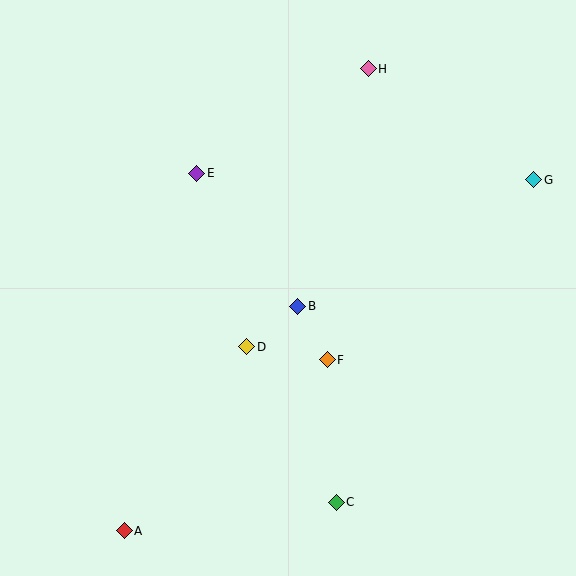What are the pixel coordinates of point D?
Point D is at (247, 347).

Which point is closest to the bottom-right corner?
Point C is closest to the bottom-right corner.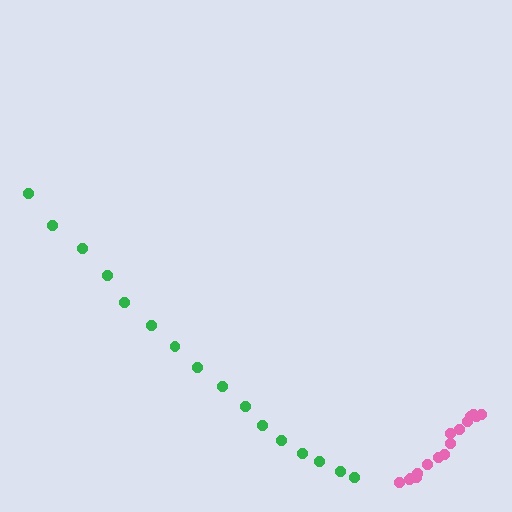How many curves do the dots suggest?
There are 2 distinct paths.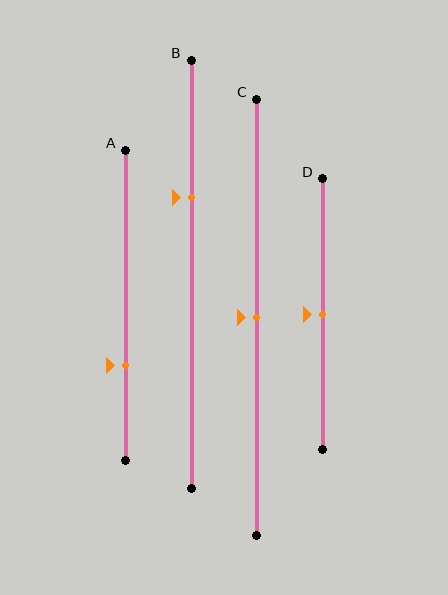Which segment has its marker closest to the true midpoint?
Segment C has its marker closest to the true midpoint.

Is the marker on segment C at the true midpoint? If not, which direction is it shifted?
Yes, the marker on segment C is at the true midpoint.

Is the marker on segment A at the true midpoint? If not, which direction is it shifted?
No, the marker on segment A is shifted downward by about 19% of the segment length.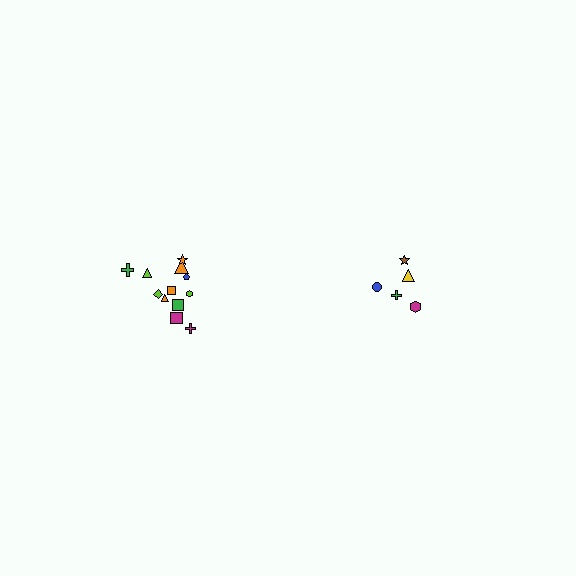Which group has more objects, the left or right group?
The left group.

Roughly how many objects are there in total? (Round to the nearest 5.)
Roughly 15 objects in total.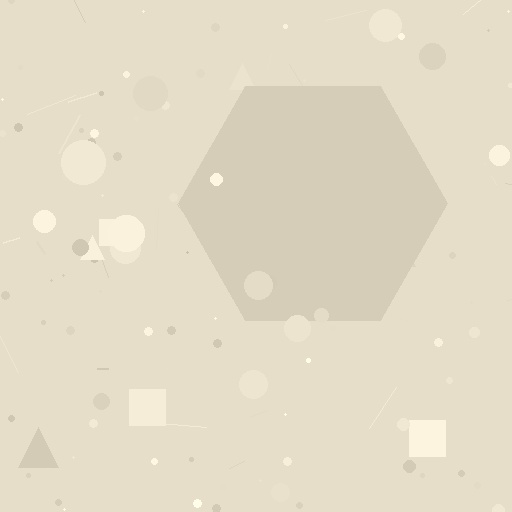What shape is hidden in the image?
A hexagon is hidden in the image.